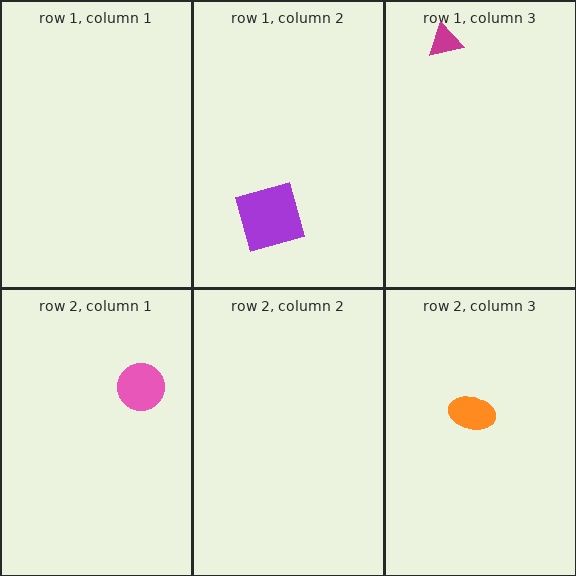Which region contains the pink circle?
The row 2, column 1 region.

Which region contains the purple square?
The row 1, column 2 region.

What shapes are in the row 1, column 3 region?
The magenta triangle.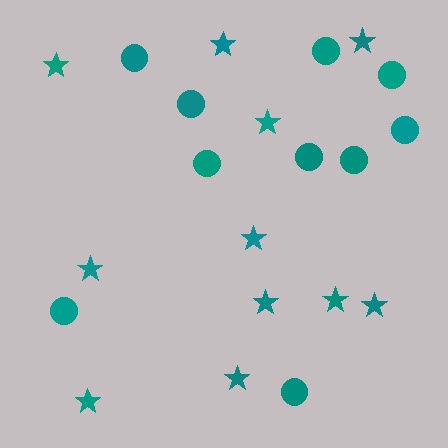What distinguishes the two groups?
There are 2 groups: one group of stars (11) and one group of circles (10).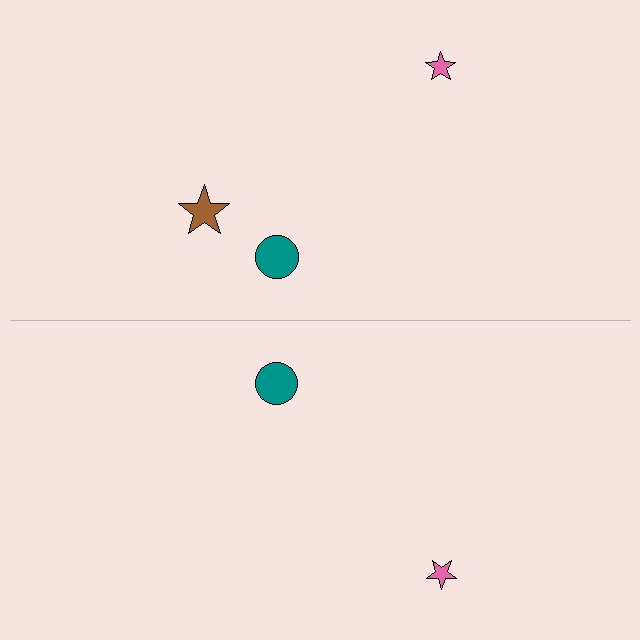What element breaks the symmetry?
A brown star is missing from the bottom side.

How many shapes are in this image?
There are 5 shapes in this image.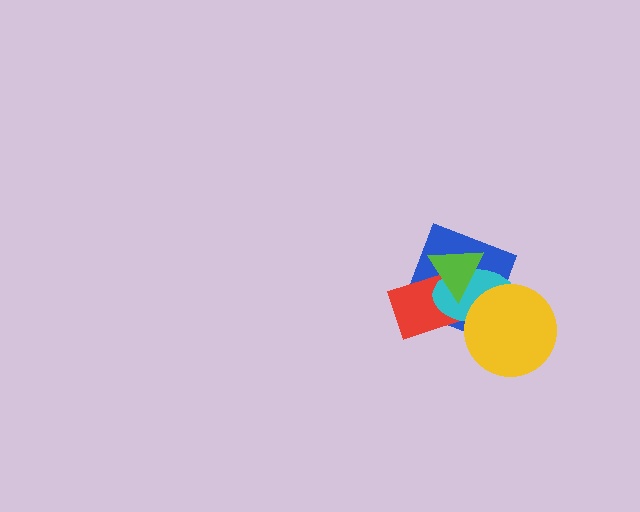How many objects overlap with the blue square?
4 objects overlap with the blue square.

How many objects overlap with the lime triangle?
3 objects overlap with the lime triangle.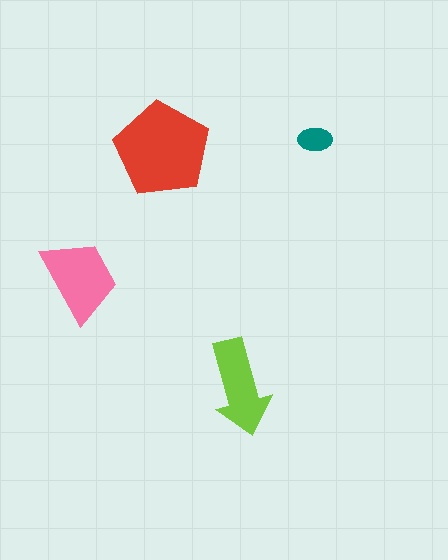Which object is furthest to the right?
The teal ellipse is rightmost.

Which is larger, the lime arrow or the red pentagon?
The red pentagon.